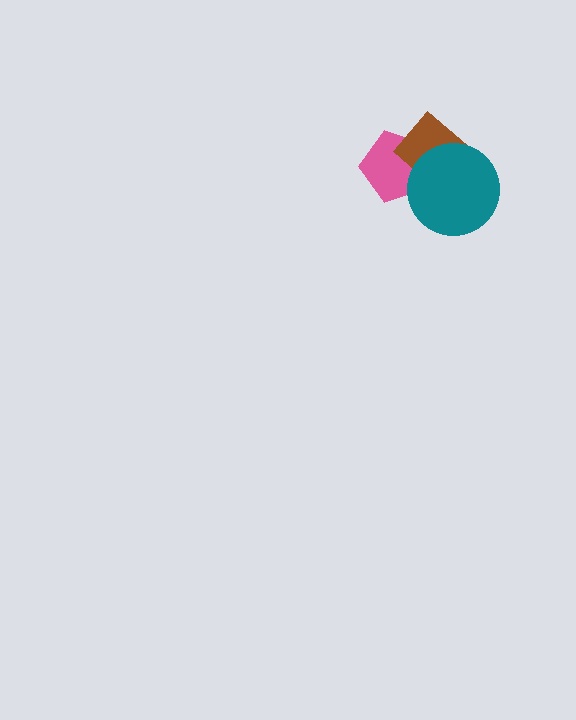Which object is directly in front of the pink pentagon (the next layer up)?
The brown diamond is directly in front of the pink pentagon.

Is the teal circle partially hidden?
No, no other shape covers it.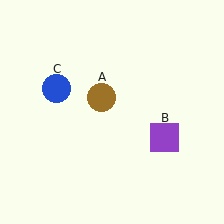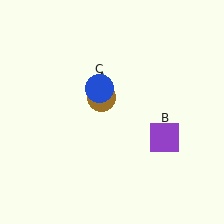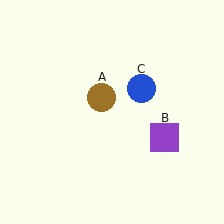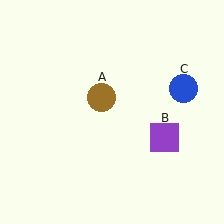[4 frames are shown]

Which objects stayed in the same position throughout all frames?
Brown circle (object A) and purple square (object B) remained stationary.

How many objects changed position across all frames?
1 object changed position: blue circle (object C).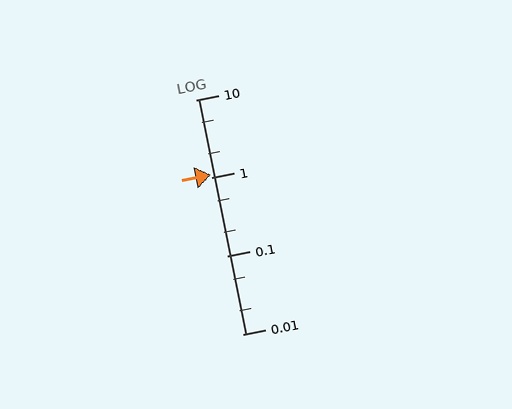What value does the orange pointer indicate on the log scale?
The pointer indicates approximately 1.1.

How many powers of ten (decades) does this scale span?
The scale spans 3 decades, from 0.01 to 10.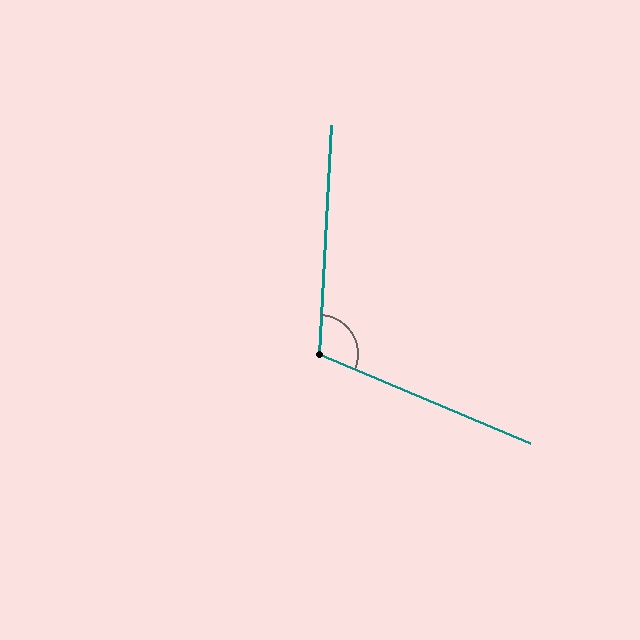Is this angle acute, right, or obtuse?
It is obtuse.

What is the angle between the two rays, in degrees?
Approximately 110 degrees.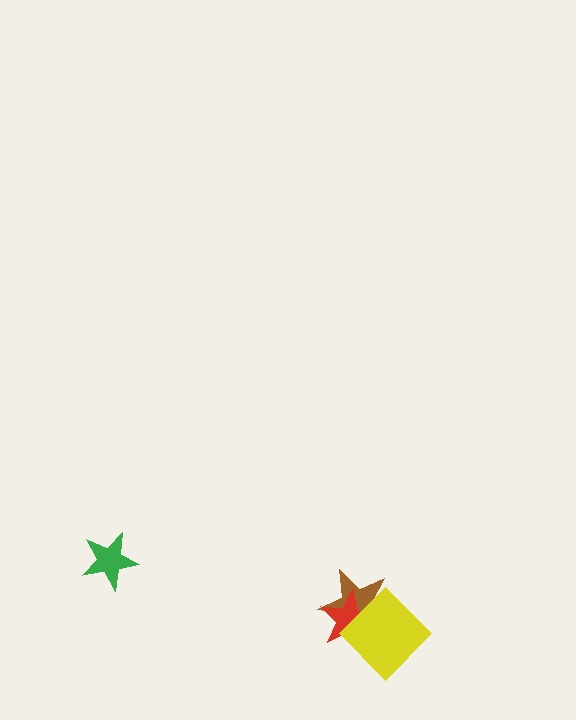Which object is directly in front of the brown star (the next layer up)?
The red star is directly in front of the brown star.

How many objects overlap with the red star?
2 objects overlap with the red star.